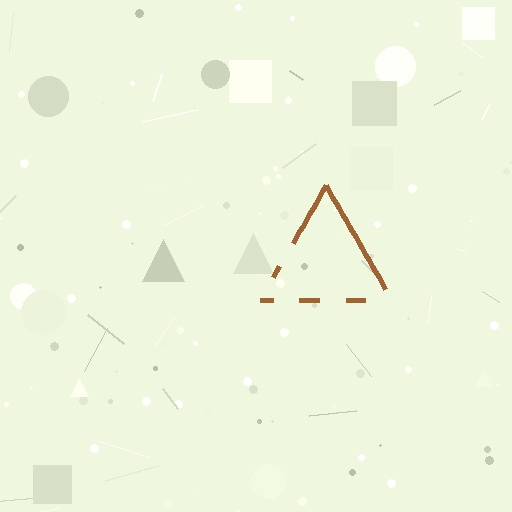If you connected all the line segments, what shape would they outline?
They would outline a triangle.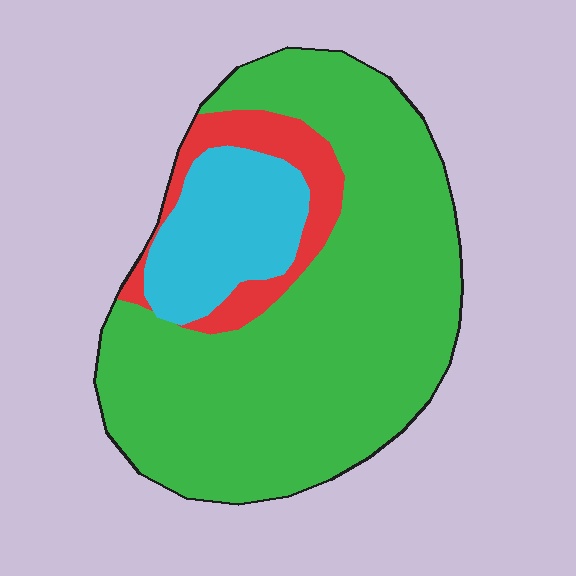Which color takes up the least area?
Red, at roughly 10%.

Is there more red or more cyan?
Cyan.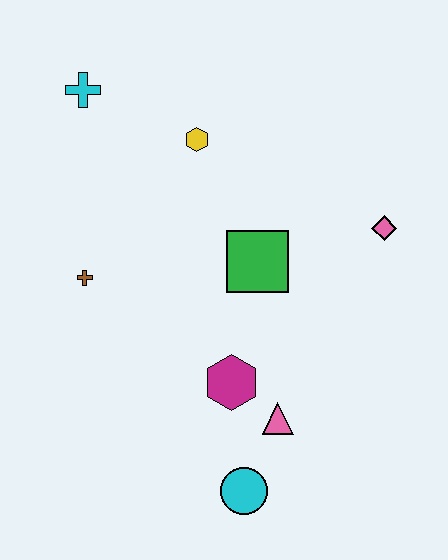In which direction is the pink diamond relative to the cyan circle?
The pink diamond is above the cyan circle.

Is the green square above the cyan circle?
Yes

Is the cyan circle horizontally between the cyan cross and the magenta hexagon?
No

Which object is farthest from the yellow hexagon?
The cyan circle is farthest from the yellow hexagon.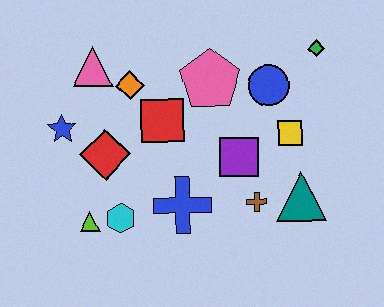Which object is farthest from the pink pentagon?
The lime triangle is farthest from the pink pentagon.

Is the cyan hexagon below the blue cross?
Yes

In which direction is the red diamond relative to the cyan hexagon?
The red diamond is above the cyan hexagon.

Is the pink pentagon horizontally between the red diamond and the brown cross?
Yes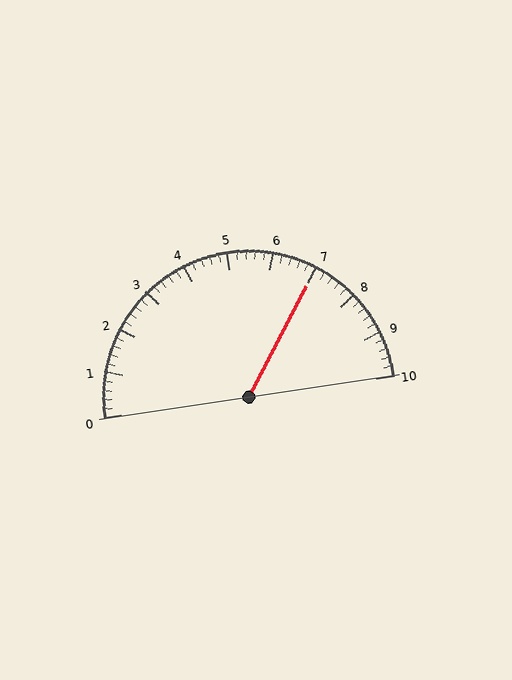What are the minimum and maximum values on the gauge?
The gauge ranges from 0 to 10.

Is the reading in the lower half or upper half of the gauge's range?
The reading is in the upper half of the range (0 to 10).